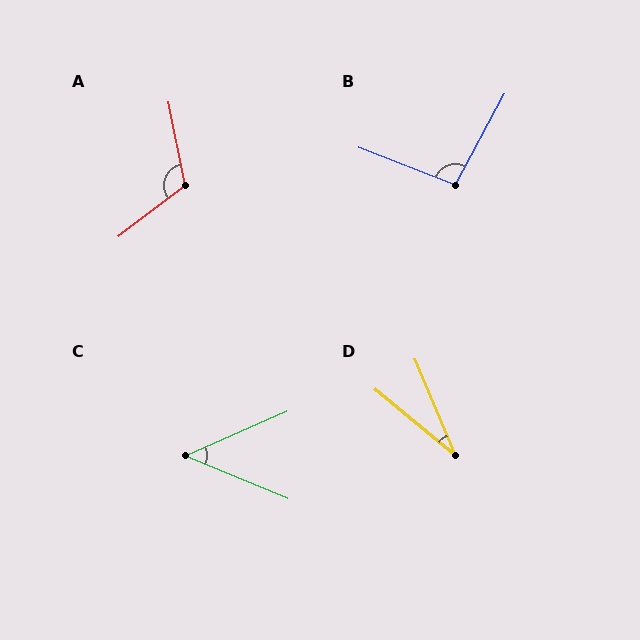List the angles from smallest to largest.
D (28°), C (46°), B (98°), A (116°).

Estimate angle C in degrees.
Approximately 46 degrees.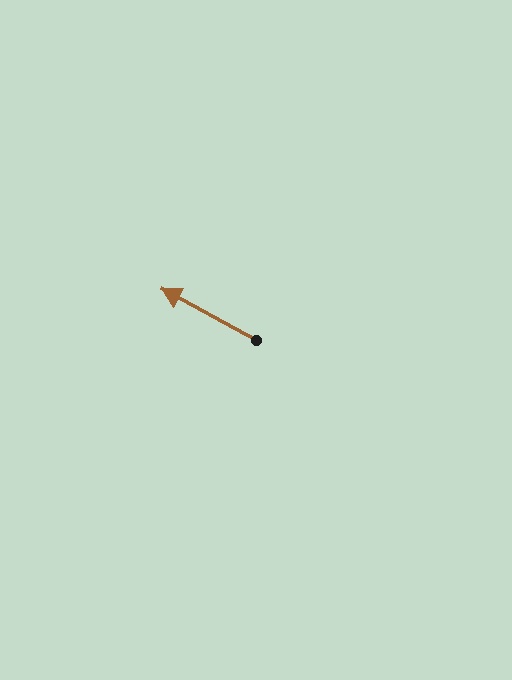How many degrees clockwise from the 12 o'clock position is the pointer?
Approximately 299 degrees.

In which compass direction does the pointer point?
Northwest.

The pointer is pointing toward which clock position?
Roughly 10 o'clock.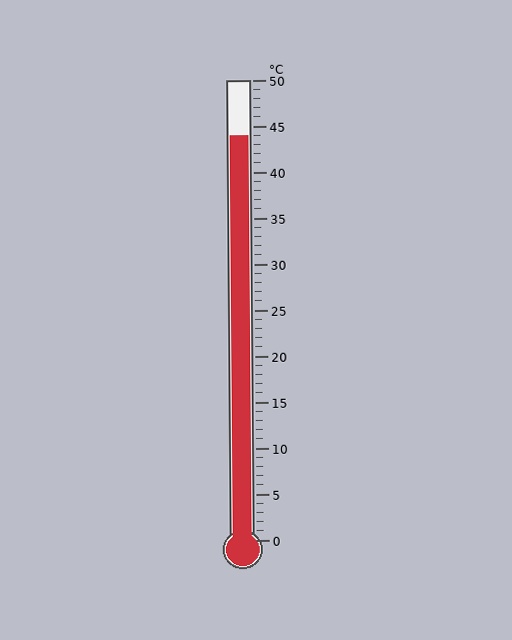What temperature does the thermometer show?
The thermometer shows approximately 44°C.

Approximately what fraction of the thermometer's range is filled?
The thermometer is filled to approximately 90% of its range.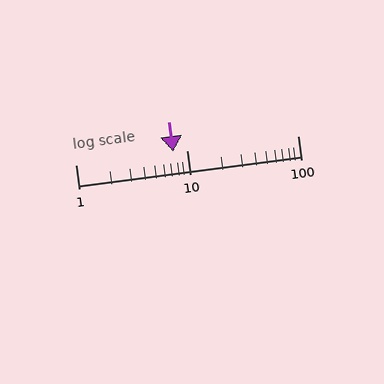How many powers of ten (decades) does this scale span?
The scale spans 2 decades, from 1 to 100.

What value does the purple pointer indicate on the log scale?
The pointer indicates approximately 7.5.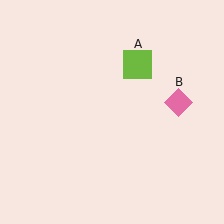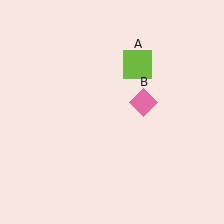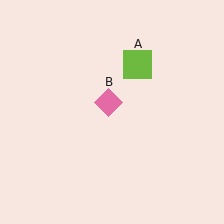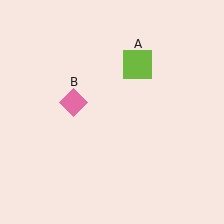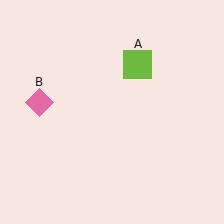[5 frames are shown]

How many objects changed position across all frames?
1 object changed position: pink diamond (object B).